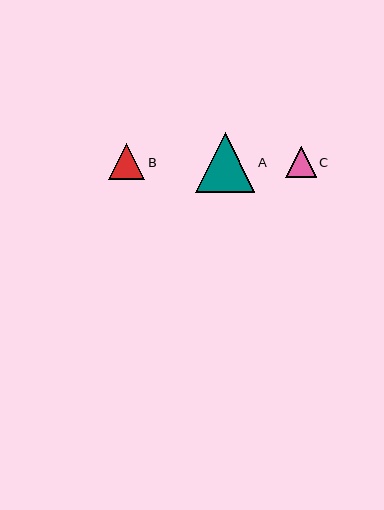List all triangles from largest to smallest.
From largest to smallest: A, B, C.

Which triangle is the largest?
Triangle A is the largest with a size of approximately 60 pixels.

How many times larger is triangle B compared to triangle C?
Triangle B is approximately 1.2 times the size of triangle C.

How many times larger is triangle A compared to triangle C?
Triangle A is approximately 1.9 times the size of triangle C.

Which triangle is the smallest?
Triangle C is the smallest with a size of approximately 31 pixels.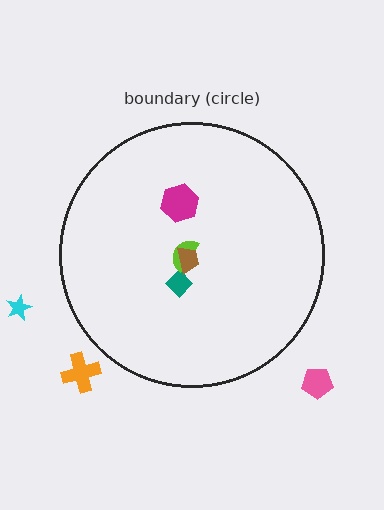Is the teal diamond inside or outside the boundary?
Inside.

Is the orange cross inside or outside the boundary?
Outside.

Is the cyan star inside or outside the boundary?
Outside.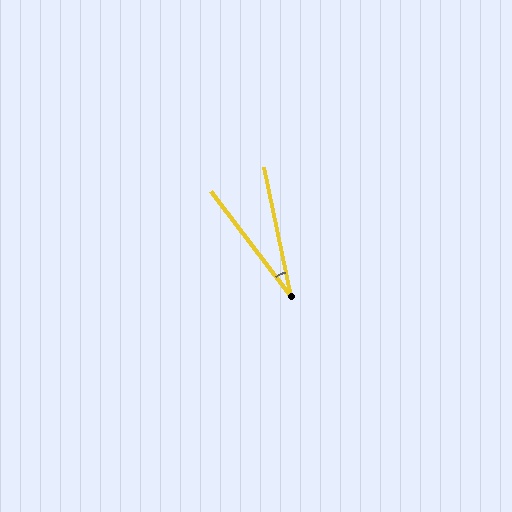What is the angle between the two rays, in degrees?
Approximately 25 degrees.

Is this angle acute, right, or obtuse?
It is acute.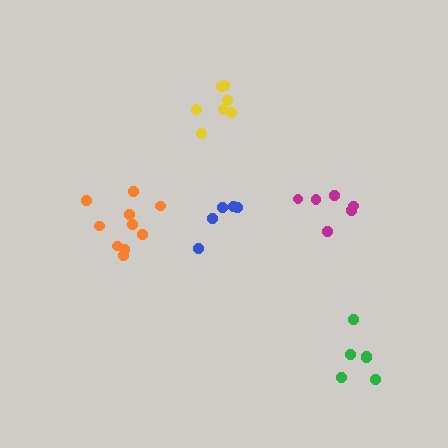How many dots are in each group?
Group 1: 10 dots, Group 2: 7 dots, Group 3: 7 dots, Group 4: 5 dots, Group 5: 6 dots (35 total).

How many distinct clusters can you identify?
There are 5 distinct clusters.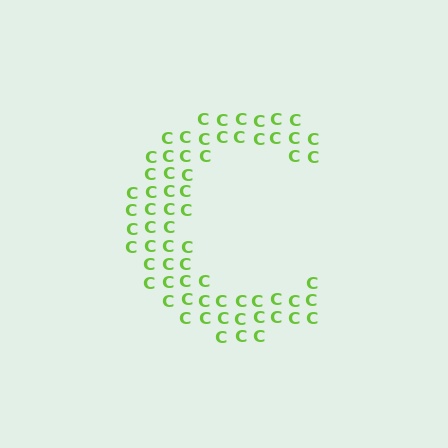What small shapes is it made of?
It is made of small letter C's.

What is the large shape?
The large shape is the letter C.